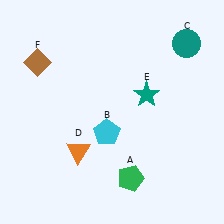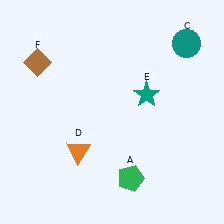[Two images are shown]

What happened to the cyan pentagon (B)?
The cyan pentagon (B) was removed in Image 2. It was in the bottom-left area of Image 1.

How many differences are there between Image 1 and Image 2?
There is 1 difference between the two images.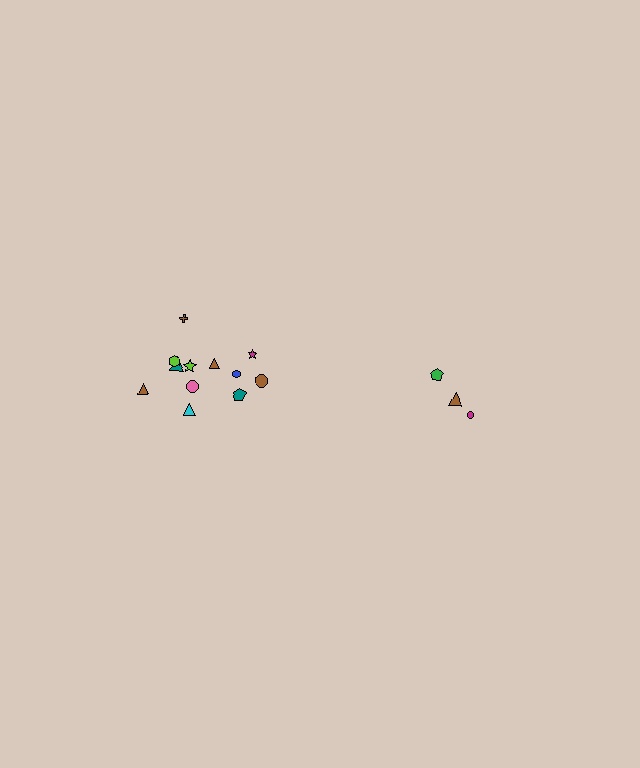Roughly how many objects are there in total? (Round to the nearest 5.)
Roughly 15 objects in total.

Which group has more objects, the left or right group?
The left group.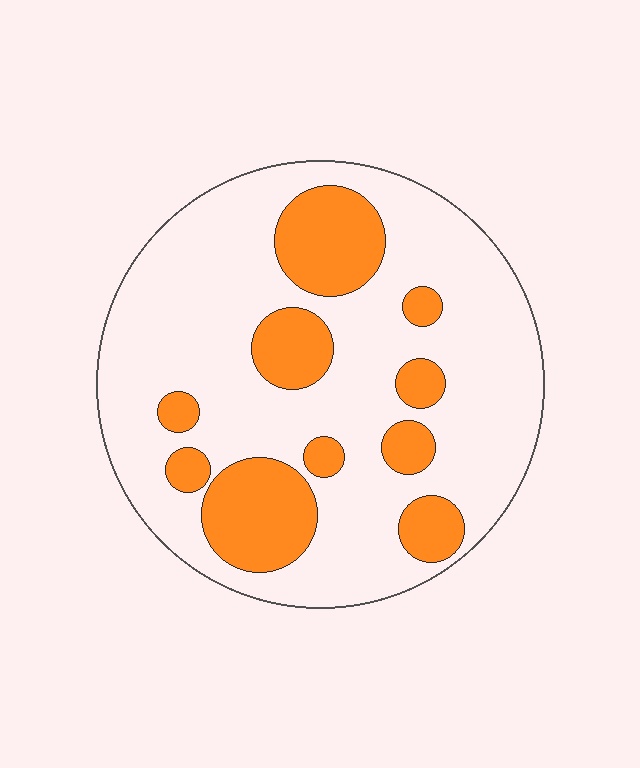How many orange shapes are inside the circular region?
10.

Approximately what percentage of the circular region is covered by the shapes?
Approximately 25%.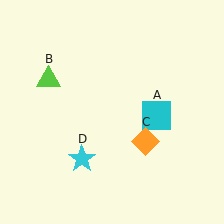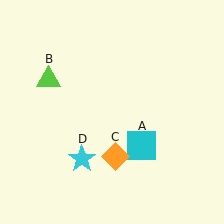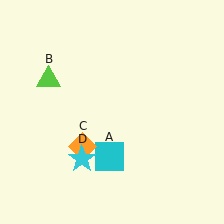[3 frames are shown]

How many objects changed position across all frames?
2 objects changed position: cyan square (object A), orange diamond (object C).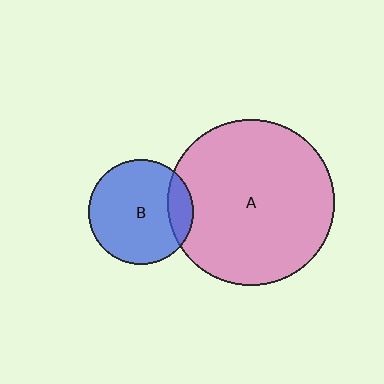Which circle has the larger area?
Circle A (pink).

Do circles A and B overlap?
Yes.